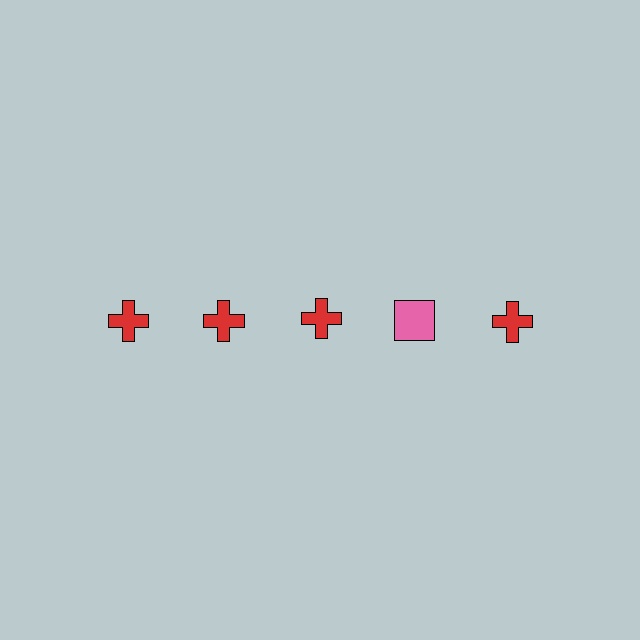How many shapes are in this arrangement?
There are 5 shapes arranged in a grid pattern.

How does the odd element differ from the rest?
It differs in both color (pink instead of red) and shape (square instead of cross).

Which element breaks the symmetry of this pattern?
The pink square in the top row, second from right column breaks the symmetry. All other shapes are red crosses.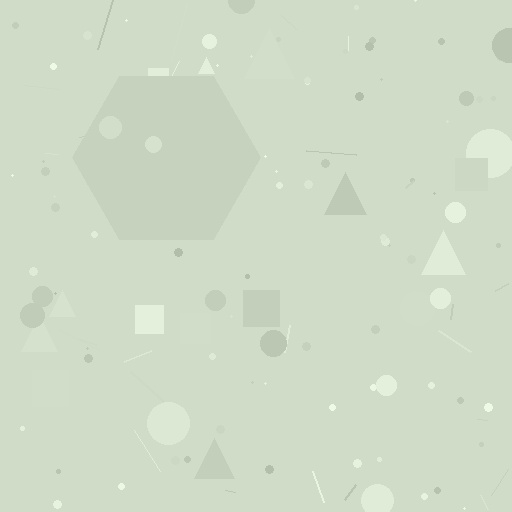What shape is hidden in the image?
A hexagon is hidden in the image.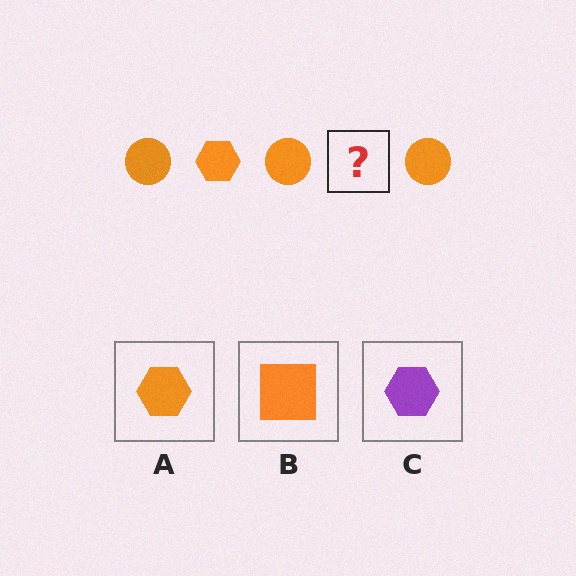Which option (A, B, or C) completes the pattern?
A.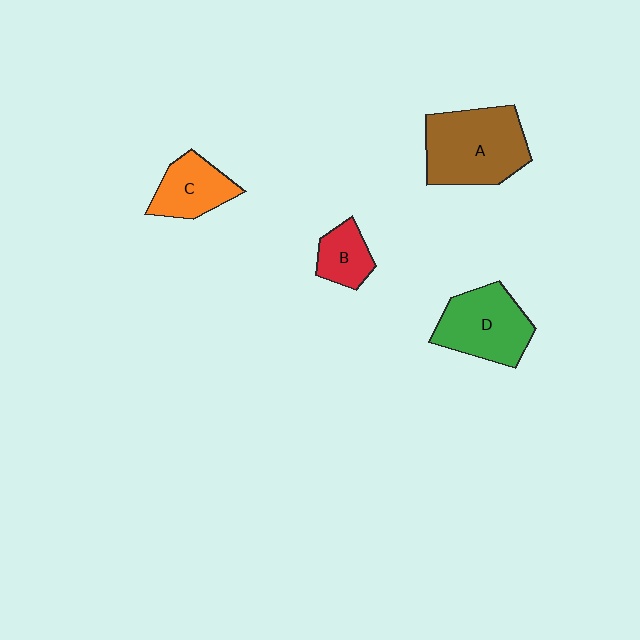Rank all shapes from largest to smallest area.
From largest to smallest: A (brown), D (green), C (orange), B (red).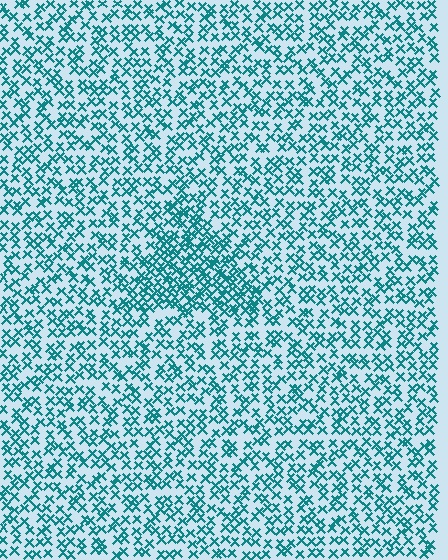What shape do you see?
I see a triangle.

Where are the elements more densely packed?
The elements are more densely packed inside the triangle boundary.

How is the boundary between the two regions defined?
The boundary is defined by a change in element density (approximately 1.8x ratio). All elements are the same color, size, and shape.